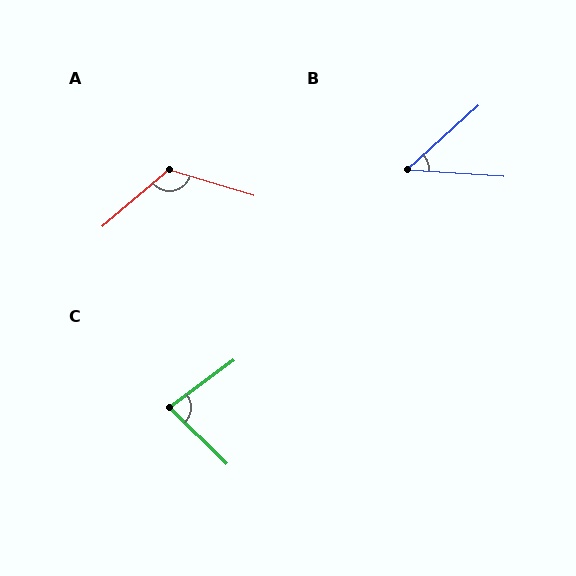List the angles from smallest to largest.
B (46°), C (81°), A (123°).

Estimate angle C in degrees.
Approximately 81 degrees.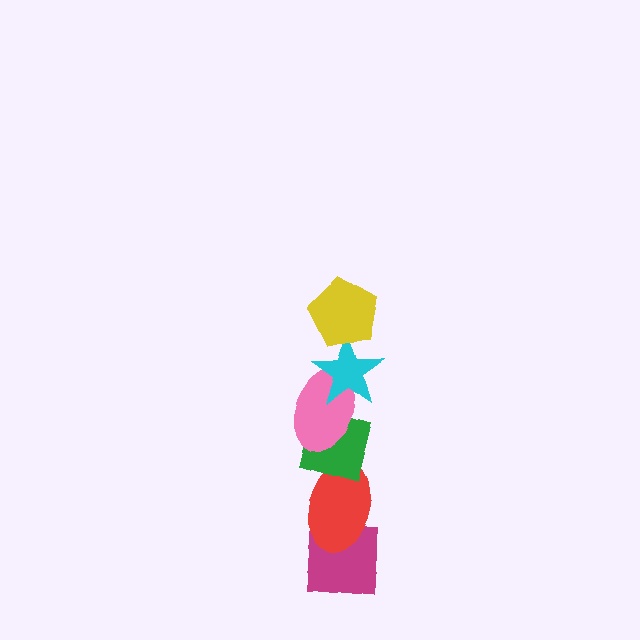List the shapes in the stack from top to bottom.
From top to bottom: the yellow pentagon, the cyan star, the pink ellipse, the green square, the red ellipse, the magenta square.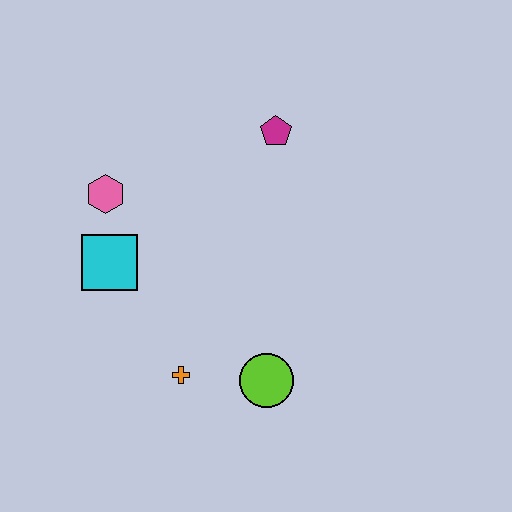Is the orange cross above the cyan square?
No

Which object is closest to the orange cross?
The lime circle is closest to the orange cross.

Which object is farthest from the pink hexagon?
The lime circle is farthest from the pink hexagon.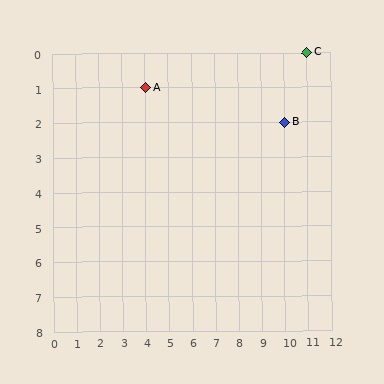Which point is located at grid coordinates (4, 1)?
Point A is at (4, 1).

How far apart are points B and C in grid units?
Points B and C are 1 column and 2 rows apart (about 2.2 grid units diagonally).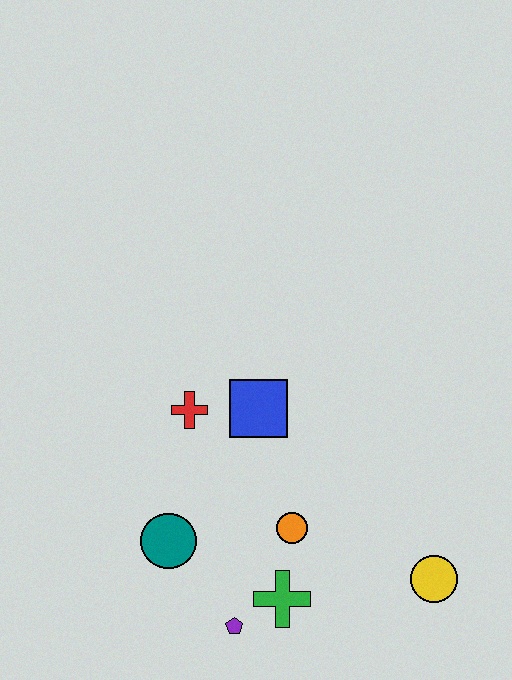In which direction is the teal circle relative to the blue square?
The teal circle is below the blue square.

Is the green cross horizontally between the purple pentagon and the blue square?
No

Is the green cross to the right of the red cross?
Yes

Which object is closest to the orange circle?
The green cross is closest to the orange circle.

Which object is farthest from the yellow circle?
The red cross is farthest from the yellow circle.